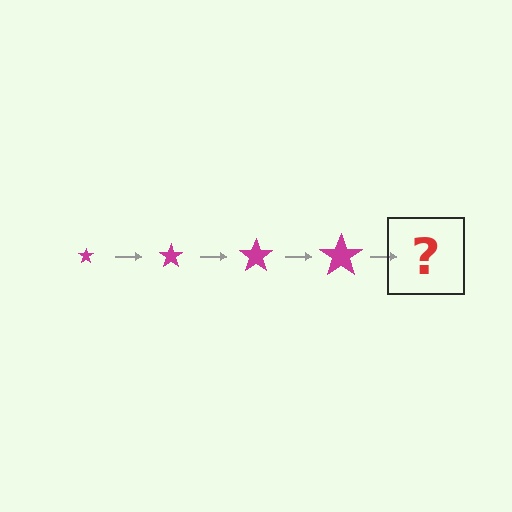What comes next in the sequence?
The next element should be a magenta star, larger than the previous one.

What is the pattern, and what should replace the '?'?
The pattern is that the star gets progressively larger each step. The '?' should be a magenta star, larger than the previous one.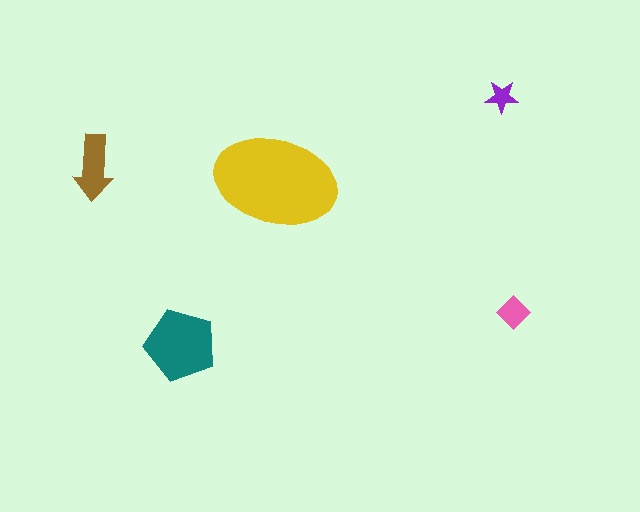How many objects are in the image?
There are 5 objects in the image.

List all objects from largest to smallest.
The yellow ellipse, the teal pentagon, the brown arrow, the pink diamond, the purple star.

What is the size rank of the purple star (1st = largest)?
5th.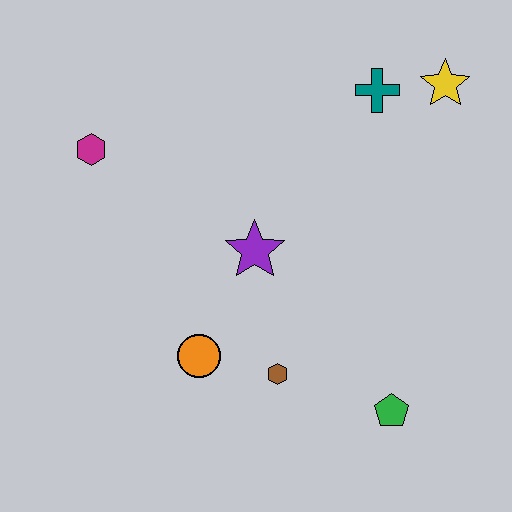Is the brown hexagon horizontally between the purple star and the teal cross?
Yes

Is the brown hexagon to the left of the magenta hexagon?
No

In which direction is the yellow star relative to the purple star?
The yellow star is to the right of the purple star.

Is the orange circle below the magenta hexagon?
Yes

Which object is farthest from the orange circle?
The yellow star is farthest from the orange circle.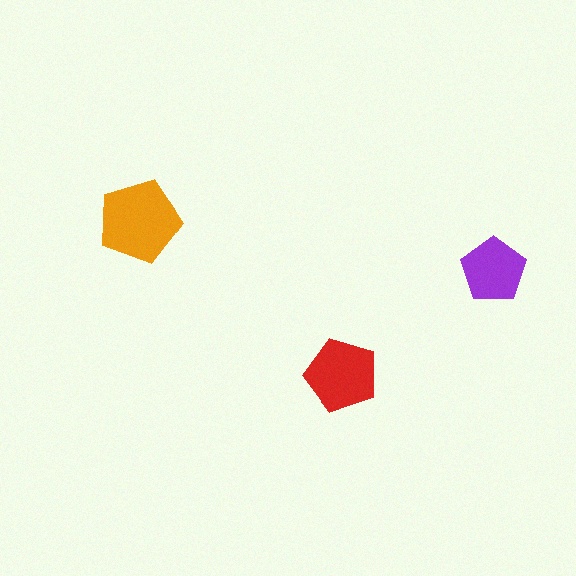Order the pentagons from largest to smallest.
the orange one, the red one, the purple one.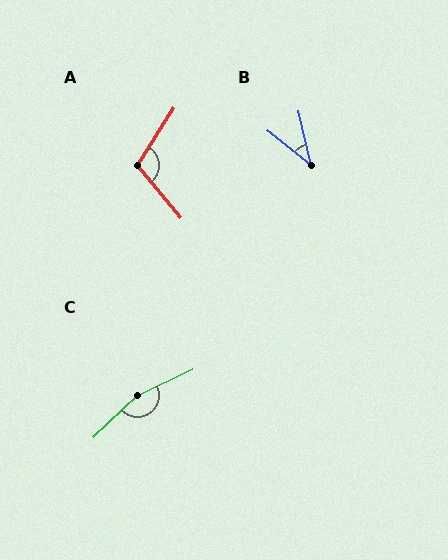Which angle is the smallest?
B, at approximately 39 degrees.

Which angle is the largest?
C, at approximately 162 degrees.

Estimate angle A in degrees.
Approximately 108 degrees.